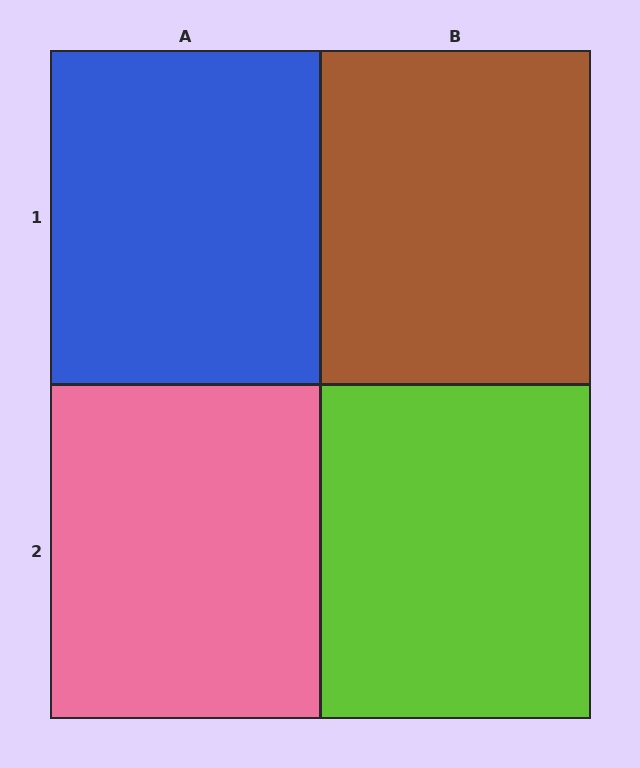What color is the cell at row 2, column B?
Lime.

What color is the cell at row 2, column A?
Pink.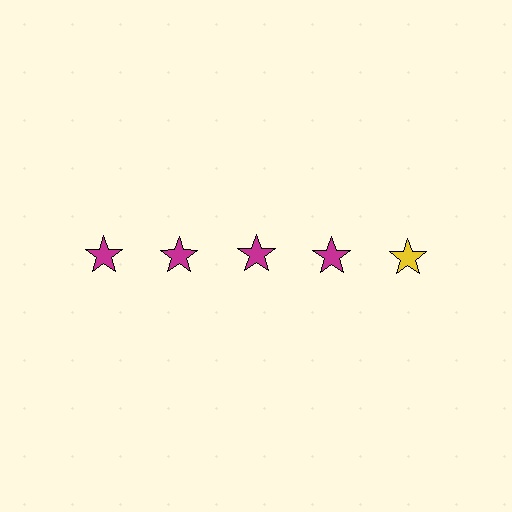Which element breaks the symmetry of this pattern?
The yellow star in the top row, rightmost column breaks the symmetry. All other shapes are magenta stars.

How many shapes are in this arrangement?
There are 5 shapes arranged in a grid pattern.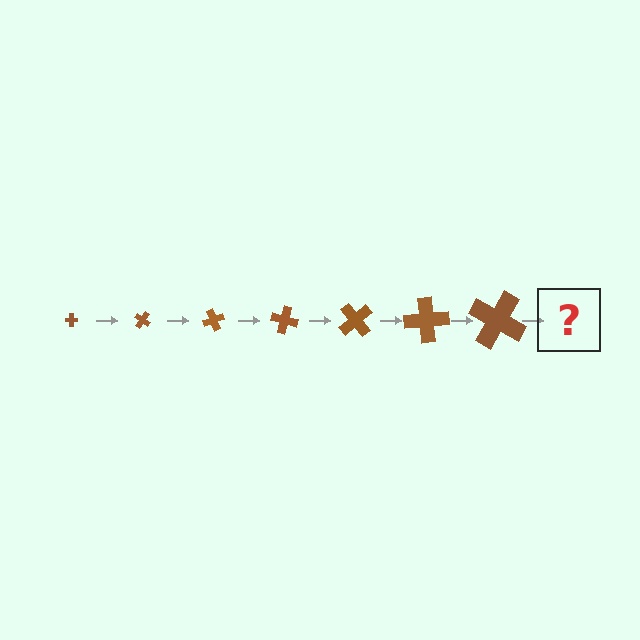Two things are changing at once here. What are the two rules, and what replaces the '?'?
The two rules are that the cross grows larger each step and it rotates 35 degrees each step. The '?' should be a cross, larger than the previous one and rotated 245 degrees from the start.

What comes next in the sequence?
The next element should be a cross, larger than the previous one and rotated 245 degrees from the start.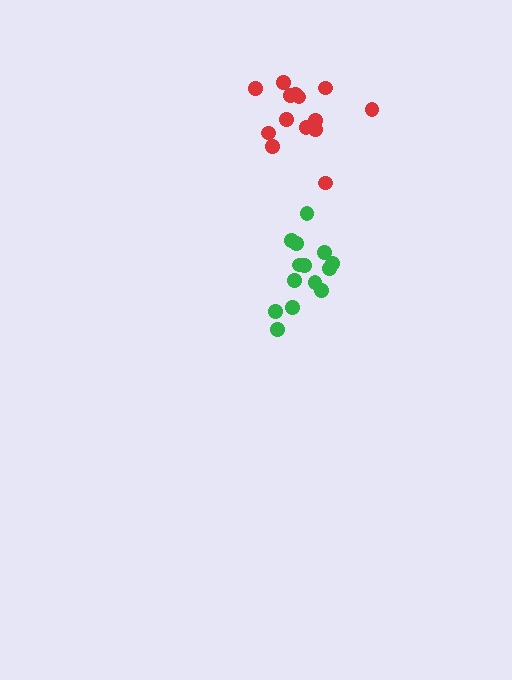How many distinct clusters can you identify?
There are 2 distinct clusters.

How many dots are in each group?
Group 1: 14 dots, Group 2: 14 dots (28 total).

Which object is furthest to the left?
The red cluster is leftmost.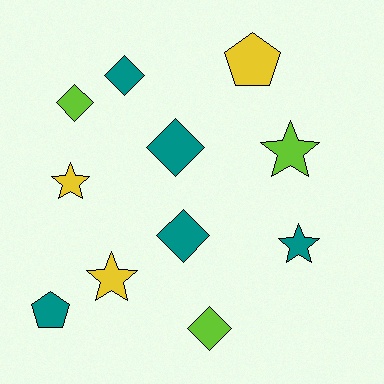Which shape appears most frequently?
Diamond, with 5 objects.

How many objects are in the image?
There are 11 objects.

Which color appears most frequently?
Teal, with 5 objects.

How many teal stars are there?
There is 1 teal star.